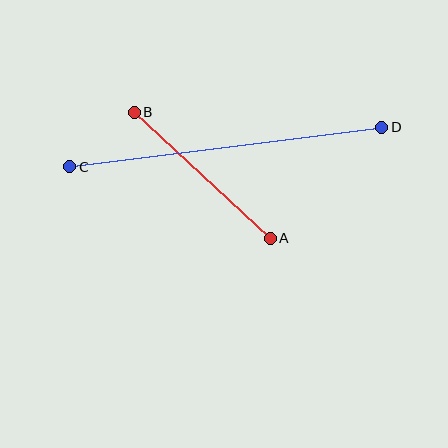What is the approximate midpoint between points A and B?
The midpoint is at approximately (202, 175) pixels.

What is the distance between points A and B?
The distance is approximately 185 pixels.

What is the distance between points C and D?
The distance is approximately 315 pixels.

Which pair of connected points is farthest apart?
Points C and D are farthest apart.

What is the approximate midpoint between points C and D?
The midpoint is at approximately (226, 147) pixels.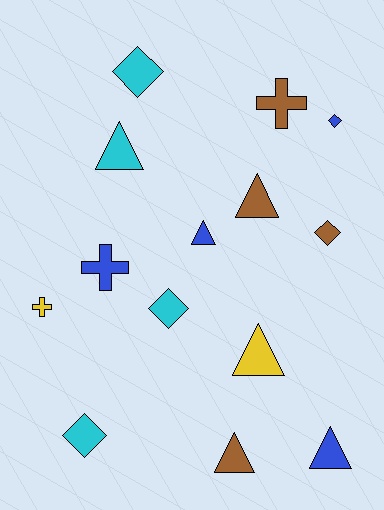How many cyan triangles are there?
There is 1 cyan triangle.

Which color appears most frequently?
Brown, with 4 objects.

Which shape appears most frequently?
Triangle, with 6 objects.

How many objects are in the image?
There are 14 objects.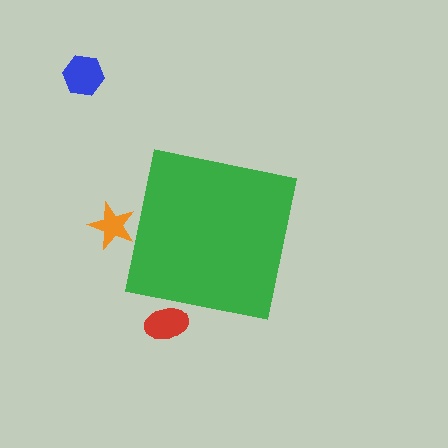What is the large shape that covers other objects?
A green square.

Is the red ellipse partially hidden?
Yes, the red ellipse is partially hidden behind the green square.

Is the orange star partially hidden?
Yes, the orange star is partially hidden behind the green square.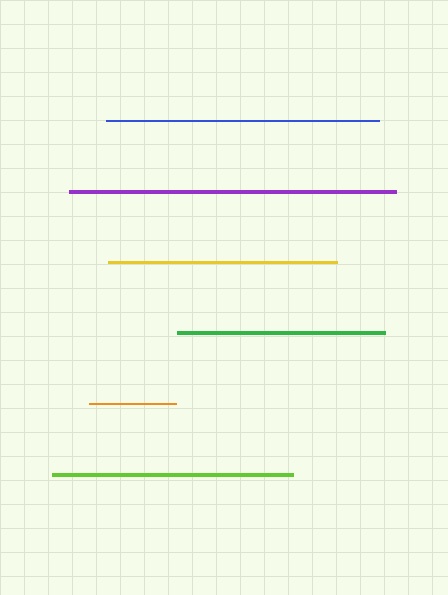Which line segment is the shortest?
The orange line is the shortest at approximately 88 pixels.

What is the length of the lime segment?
The lime segment is approximately 241 pixels long.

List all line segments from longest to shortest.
From longest to shortest: purple, blue, lime, yellow, green, orange.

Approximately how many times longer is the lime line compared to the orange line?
The lime line is approximately 2.8 times the length of the orange line.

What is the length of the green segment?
The green segment is approximately 207 pixels long.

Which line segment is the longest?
The purple line is the longest at approximately 327 pixels.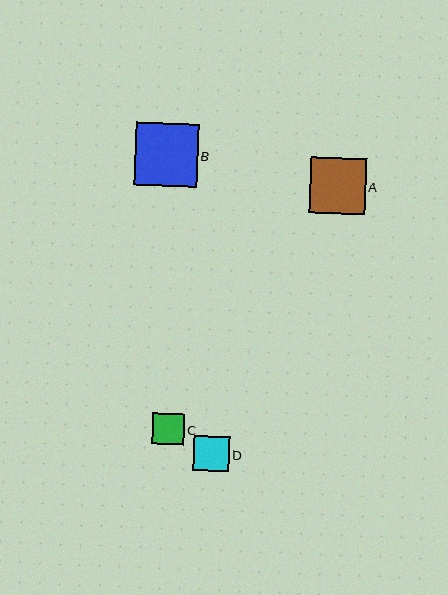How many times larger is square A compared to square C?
Square A is approximately 1.8 times the size of square C.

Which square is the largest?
Square B is the largest with a size of approximately 62 pixels.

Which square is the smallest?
Square C is the smallest with a size of approximately 31 pixels.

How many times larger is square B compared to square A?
Square B is approximately 1.1 times the size of square A.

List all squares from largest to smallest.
From largest to smallest: B, A, D, C.